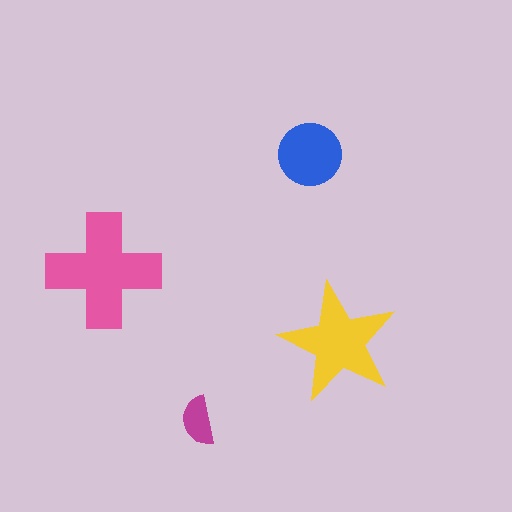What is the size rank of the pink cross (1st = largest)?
1st.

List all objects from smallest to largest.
The magenta semicircle, the blue circle, the yellow star, the pink cross.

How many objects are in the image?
There are 4 objects in the image.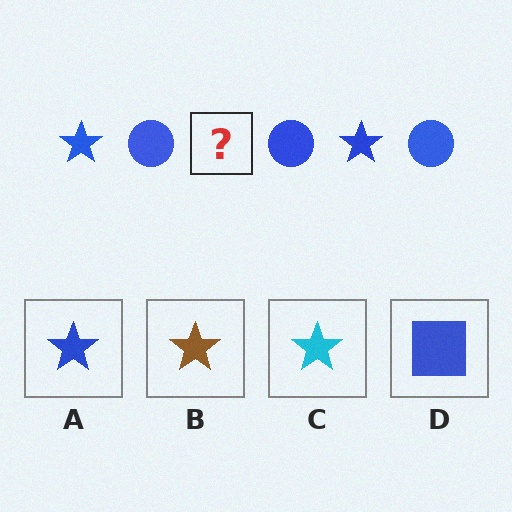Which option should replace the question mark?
Option A.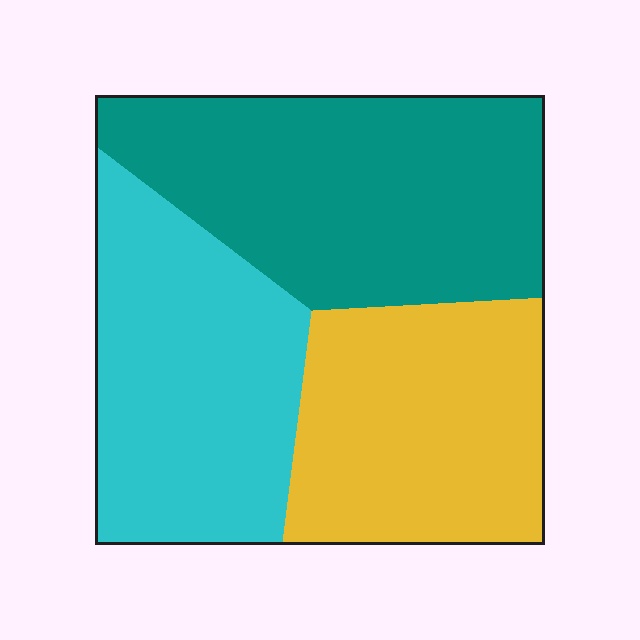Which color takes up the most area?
Teal, at roughly 40%.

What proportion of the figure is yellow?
Yellow takes up between a sixth and a third of the figure.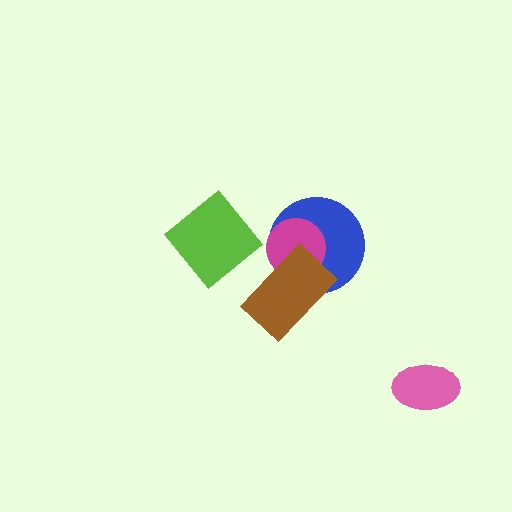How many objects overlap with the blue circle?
2 objects overlap with the blue circle.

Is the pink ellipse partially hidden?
No, no other shape covers it.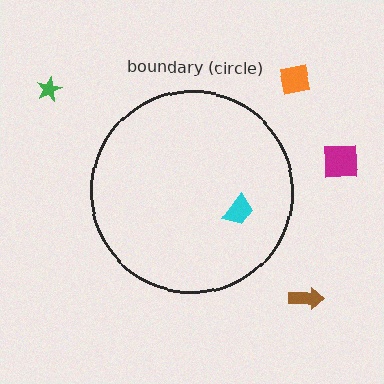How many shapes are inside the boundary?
1 inside, 4 outside.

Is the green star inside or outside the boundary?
Outside.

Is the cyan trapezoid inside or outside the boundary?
Inside.